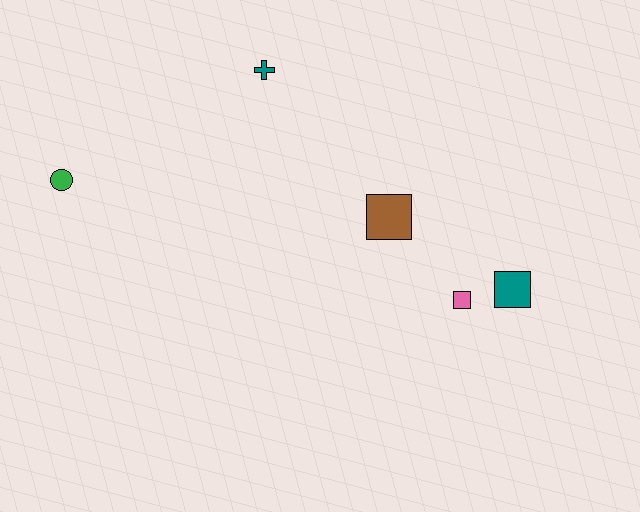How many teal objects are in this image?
There are 2 teal objects.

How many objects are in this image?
There are 5 objects.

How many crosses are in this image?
There is 1 cross.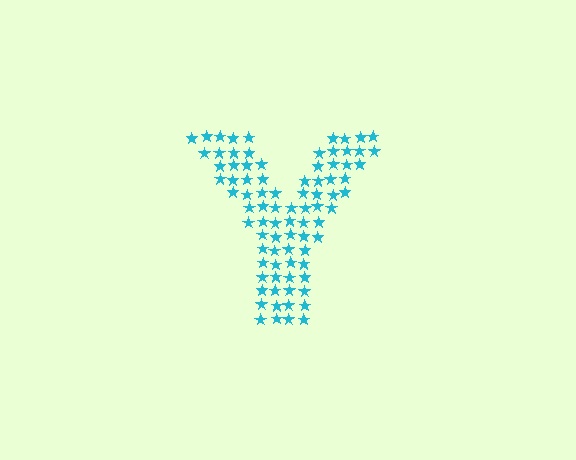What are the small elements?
The small elements are stars.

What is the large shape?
The large shape is the letter Y.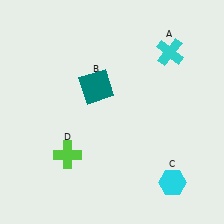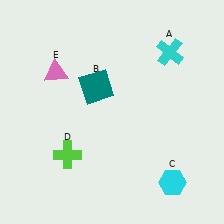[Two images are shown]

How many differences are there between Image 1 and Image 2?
There is 1 difference between the two images.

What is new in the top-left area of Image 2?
A pink triangle (E) was added in the top-left area of Image 2.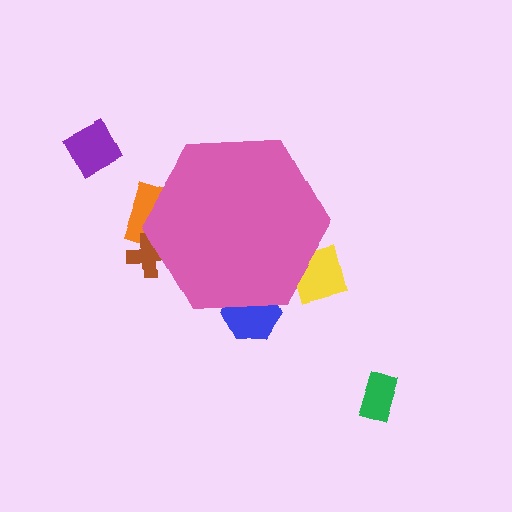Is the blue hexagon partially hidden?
Yes, the blue hexagon is partially hidden behind the pink hexagon.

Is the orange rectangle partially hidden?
Yes, the orange rectangle is partially hidden behind the pink hexagon.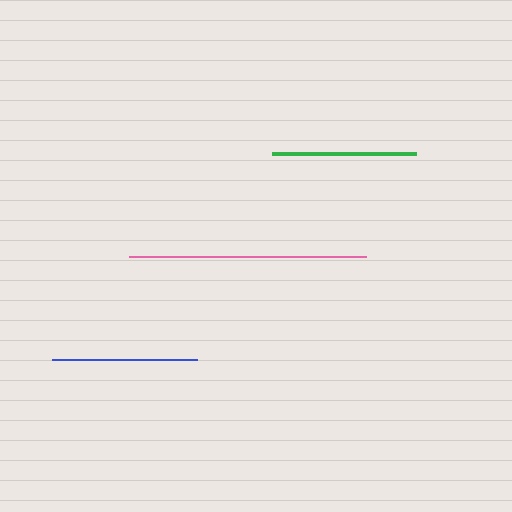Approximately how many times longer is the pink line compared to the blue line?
The pink line is approximately 1.6 times the length of the blue line.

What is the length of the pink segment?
The pink segment is approximately 237 pixels long.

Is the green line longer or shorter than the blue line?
The blue line is longer than the green line.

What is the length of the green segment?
The green segment is approximately 145 pixels long.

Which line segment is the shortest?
The green line is the shortest at approximately 145 pixels.